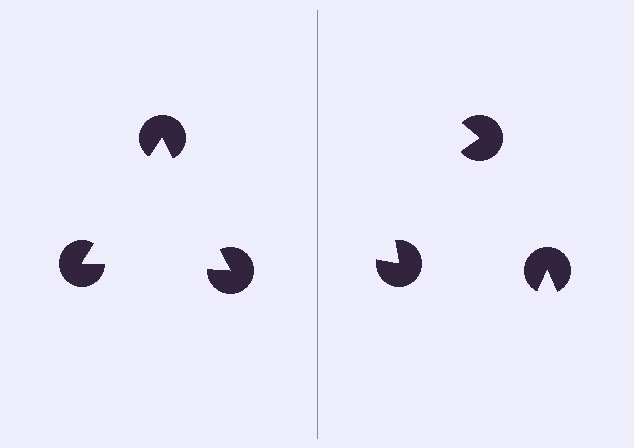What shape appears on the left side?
An illusory triangle.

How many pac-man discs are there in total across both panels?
6 — 3 on each side.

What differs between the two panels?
The pac-man discs are positioned identically on both sides; only the wedge orientations differ. On the left they align to a triangle; on the right they are misaligned.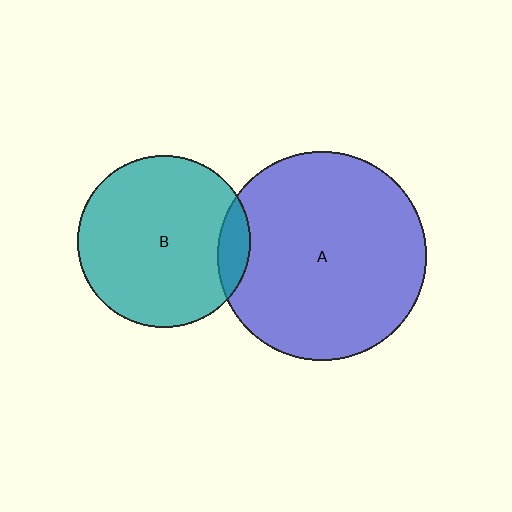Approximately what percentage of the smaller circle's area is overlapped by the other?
Approximately 10%.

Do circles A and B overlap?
Yes.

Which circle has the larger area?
Circle A (blue).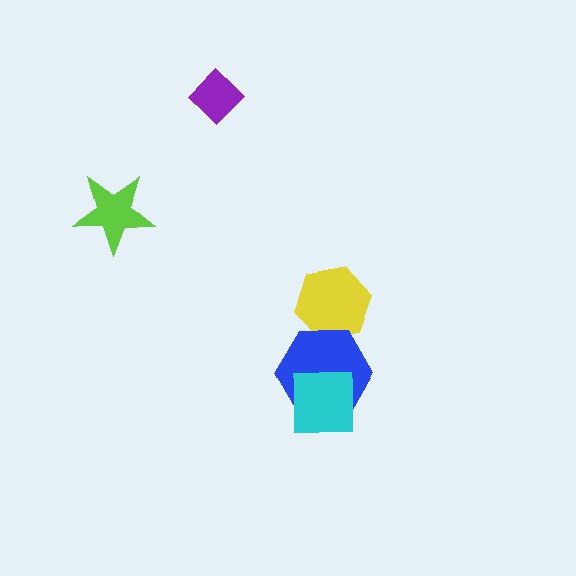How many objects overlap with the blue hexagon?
2 objects overlap with the blue hexagon.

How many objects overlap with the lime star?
0 objects overlap with the lime star.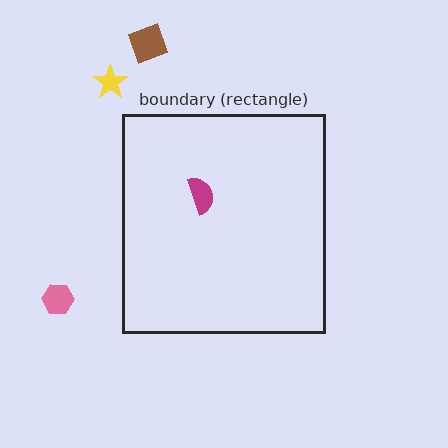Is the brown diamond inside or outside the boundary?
Outside.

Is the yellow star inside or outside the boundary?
Outside.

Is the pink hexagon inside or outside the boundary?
Outside.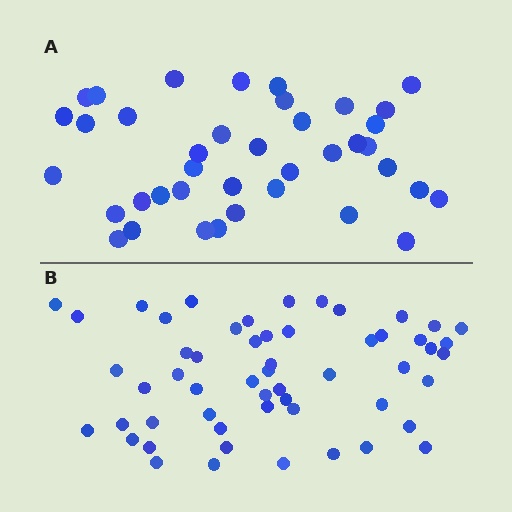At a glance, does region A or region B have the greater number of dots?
Region B (the bottom region) has more dots.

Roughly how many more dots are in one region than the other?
Region B has approximately 15 more dots than region A.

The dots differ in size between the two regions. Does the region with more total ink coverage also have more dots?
No. Region A has more total ink coverage because its dots are larger, but region B actually contains more individual dots. Total area can be misleading — the number of items is what matters here.